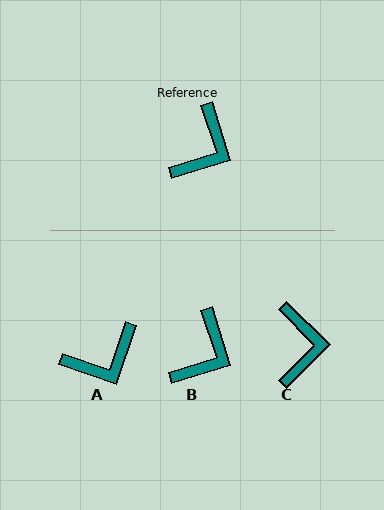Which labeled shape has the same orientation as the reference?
B.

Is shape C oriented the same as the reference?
No, it is off by about 28 degrees.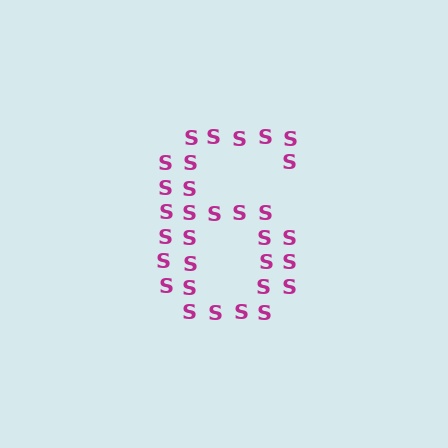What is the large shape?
The large shape is the digit 6.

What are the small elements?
The small elements are letter S's.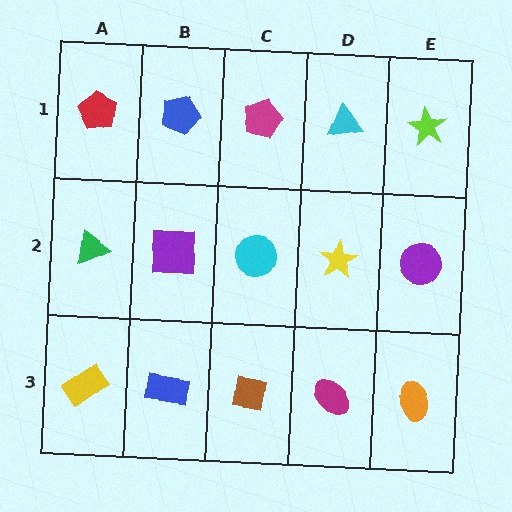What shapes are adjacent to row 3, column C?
A cyan circle (row 2, column C), a blue rectangle (row 3, column B), a magenta ellipse (row 3, column D).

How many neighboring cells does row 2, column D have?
4.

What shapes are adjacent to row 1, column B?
A purple square (row 2, column B), a red pentagon (row 1, column A), a magenta pentagon (row 1, column C).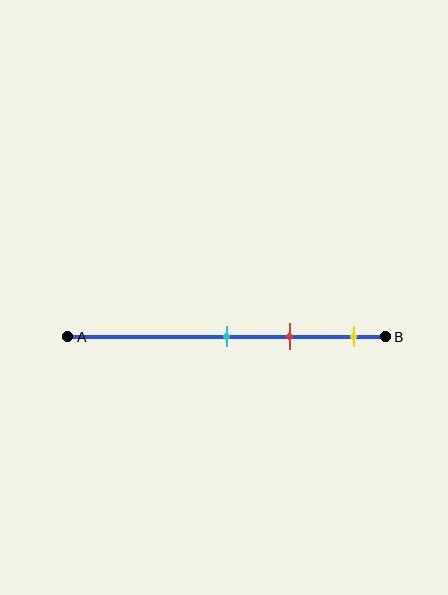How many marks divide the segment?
There are 3 marks dividing the segment.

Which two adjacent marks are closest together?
The cyan and red marks are the closest adjacent pair.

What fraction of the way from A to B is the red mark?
The red mark is approximately 70% (0.7) of the way from A to B.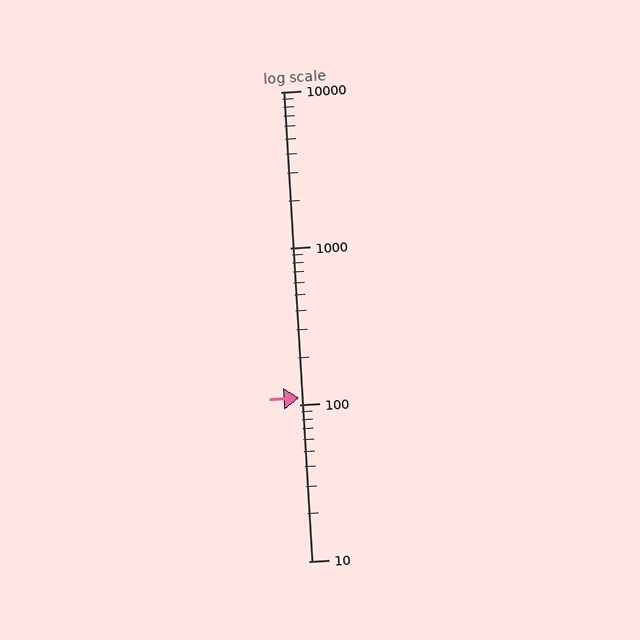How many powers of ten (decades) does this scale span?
The scale spans 3 decades, from 10 to 10000.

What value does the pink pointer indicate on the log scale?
The pointer indicates approximately 110.